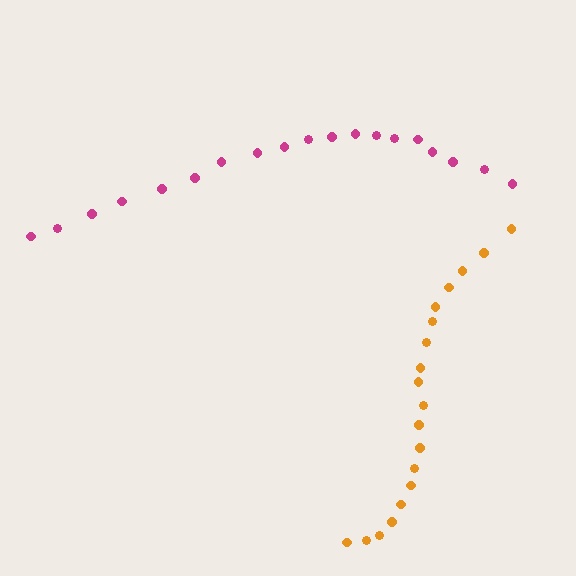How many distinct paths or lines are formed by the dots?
There are 2 distinct paths.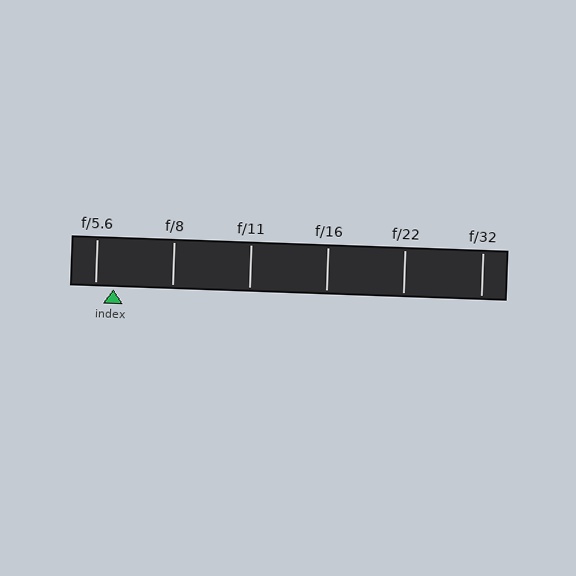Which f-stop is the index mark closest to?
The index mark is closest to f/5.6.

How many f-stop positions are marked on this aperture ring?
There are 6 f-stop positions marked.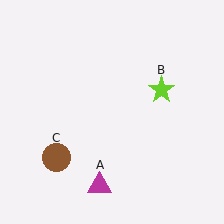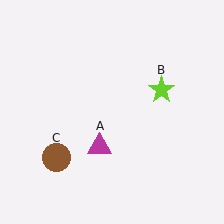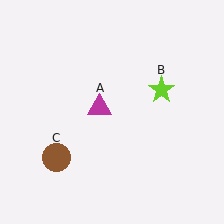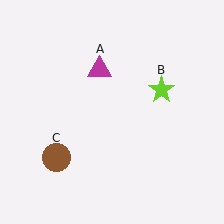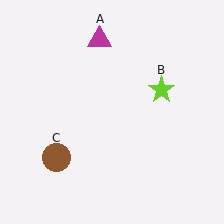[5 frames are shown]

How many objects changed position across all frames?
1 object changed position: magenta triangle (object A).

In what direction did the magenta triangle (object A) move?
The magenta triangle (object A) moved up.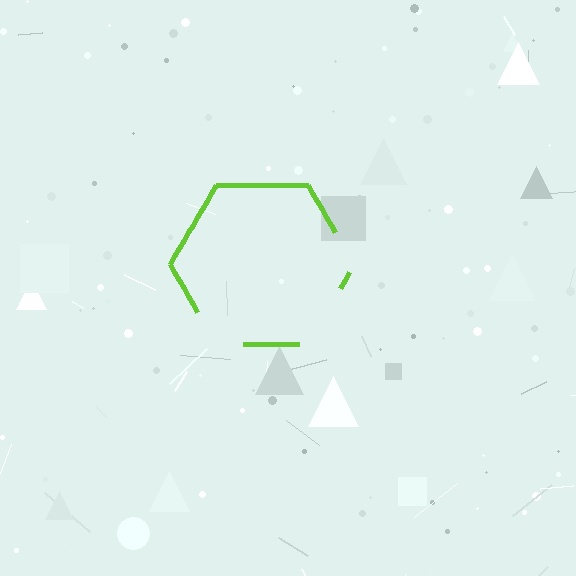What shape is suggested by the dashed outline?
The dashed outline suggests a hexagon.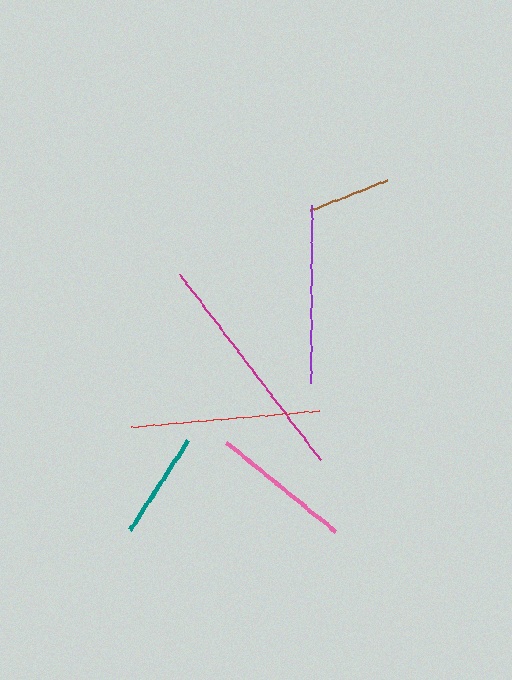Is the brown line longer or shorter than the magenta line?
The magenta line is longer than the brown line.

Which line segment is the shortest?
The brown line is the shortest at approximately 84 pixels.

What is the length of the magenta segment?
The magenta segment is approximately 233 pixels long.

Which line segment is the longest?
The magenta line is the longest at approximately 233 pixels.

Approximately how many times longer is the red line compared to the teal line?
The red line is approximately 1.8 times the length of the teal line.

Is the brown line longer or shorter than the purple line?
The purple line is longer than the brown line.